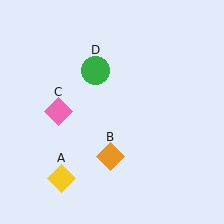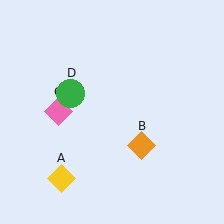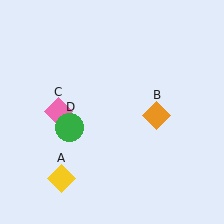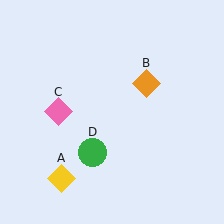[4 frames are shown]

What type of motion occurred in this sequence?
The orange diamond (object B), green circle (object D) rotated counterclockwise around the center of the scene.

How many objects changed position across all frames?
2 objects changed position: orange diamond (object B), green circle (object D).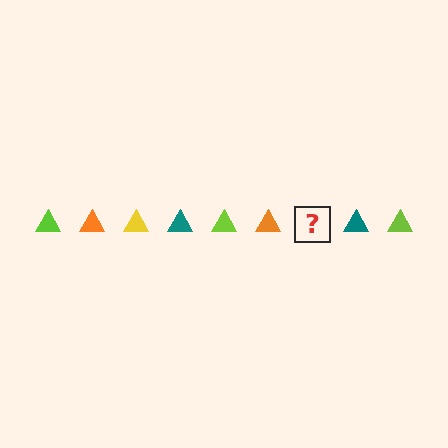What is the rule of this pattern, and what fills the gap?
The rule is that the pattern cycles through lime, orange, yellow, teal triangles. The gap should be filled with a yellow triangle.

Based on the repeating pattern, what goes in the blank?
The blank should be a yellow triangle.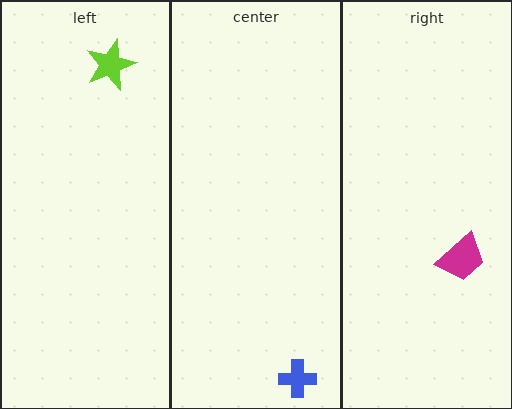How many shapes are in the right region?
1.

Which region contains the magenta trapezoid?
The right region.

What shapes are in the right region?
The magenta trapezoid.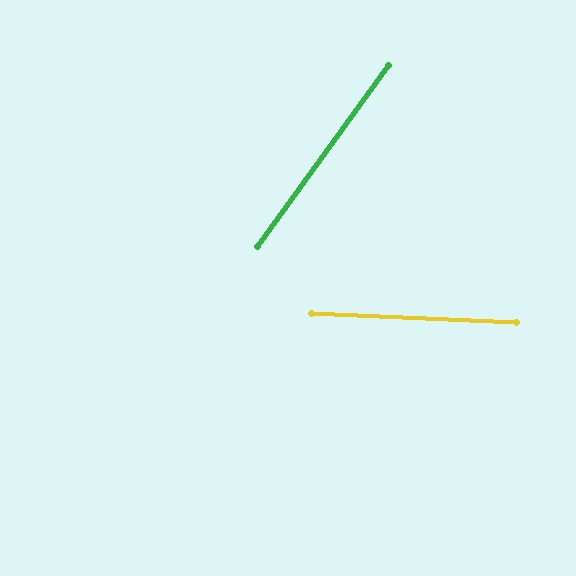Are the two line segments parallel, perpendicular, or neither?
Neither parallel nor perpendicular — they differ by about 57°.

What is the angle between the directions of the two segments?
Approximately 57 degrees.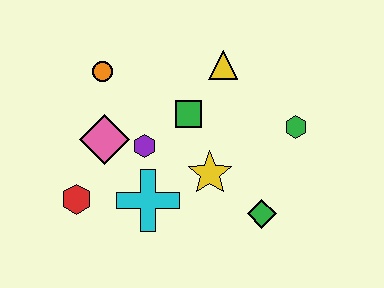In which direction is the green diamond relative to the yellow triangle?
The green diamond is below the yellow triangle.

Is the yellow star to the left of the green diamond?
Yes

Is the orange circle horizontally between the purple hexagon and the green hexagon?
No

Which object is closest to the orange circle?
The pink diamond is closest to the orange circle.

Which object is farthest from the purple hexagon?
The green hexagon is farthest from the purple hexagon.